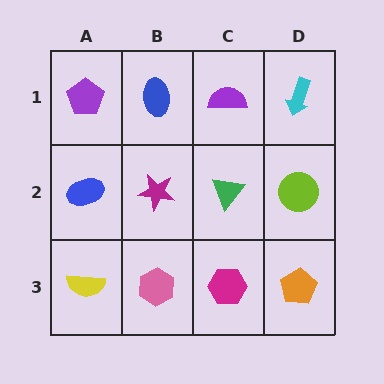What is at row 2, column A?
A blue ellipse.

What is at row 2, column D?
A lime circle.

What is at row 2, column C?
A green triangle.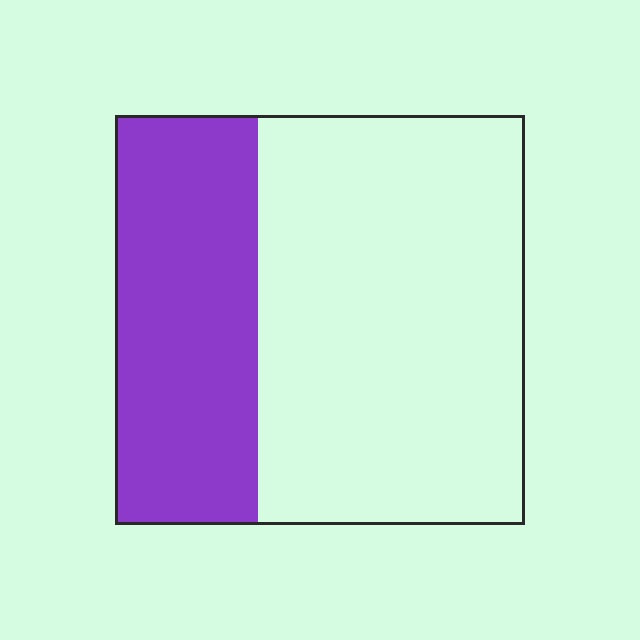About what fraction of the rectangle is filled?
About one third (1/3).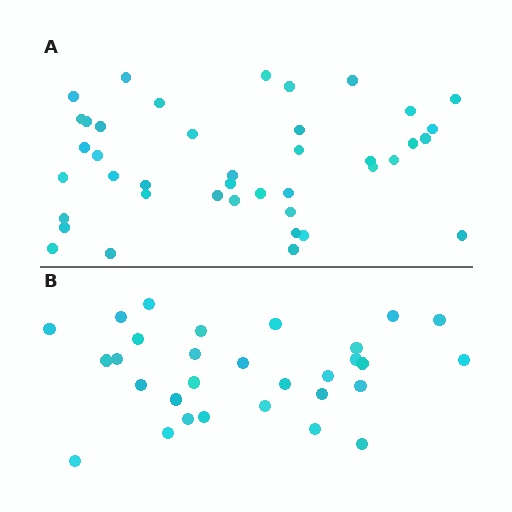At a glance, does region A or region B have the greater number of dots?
Region A (the top region) has more dots.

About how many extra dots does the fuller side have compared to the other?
Region A has roughly 12 or so more dots than region B.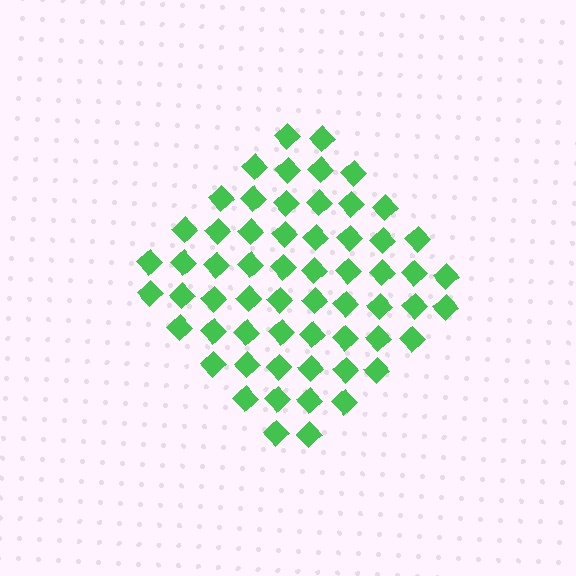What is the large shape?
The large shape is a diamond.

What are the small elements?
The small elements are diamonds.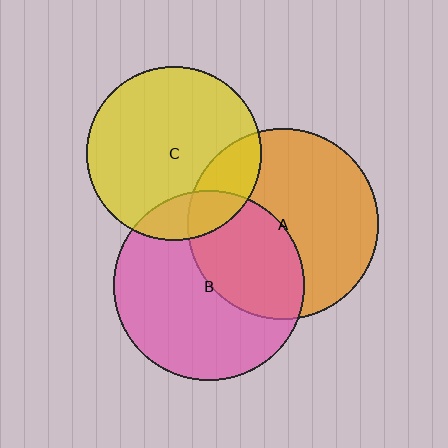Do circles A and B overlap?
Yes.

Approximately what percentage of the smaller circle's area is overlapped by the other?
Approximately 40%.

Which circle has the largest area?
Circle A (orange).